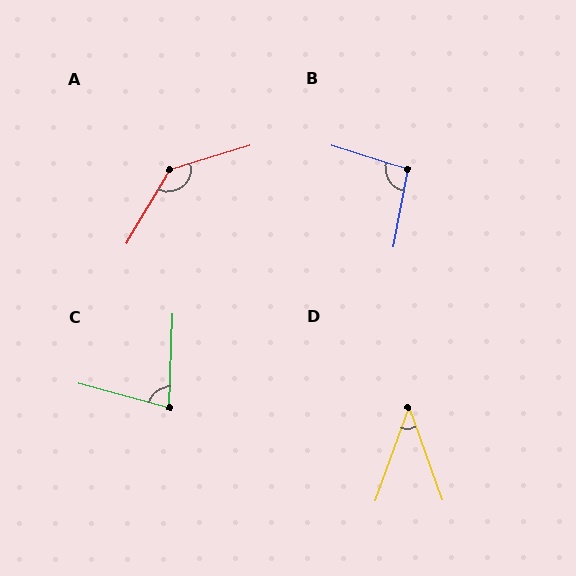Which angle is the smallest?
D, at approximately 40 degrees.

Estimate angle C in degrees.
Approximately 78 degrees.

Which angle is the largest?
A, at approximately 137 degrees.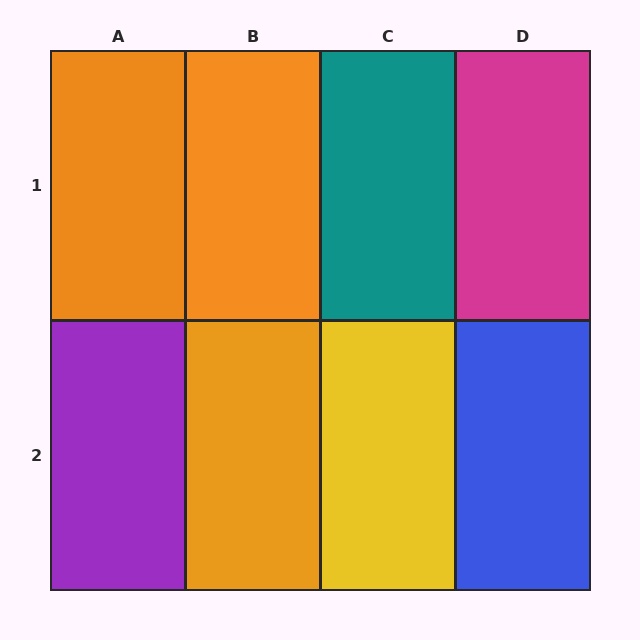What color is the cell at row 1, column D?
Magenta.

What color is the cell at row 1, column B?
Orange.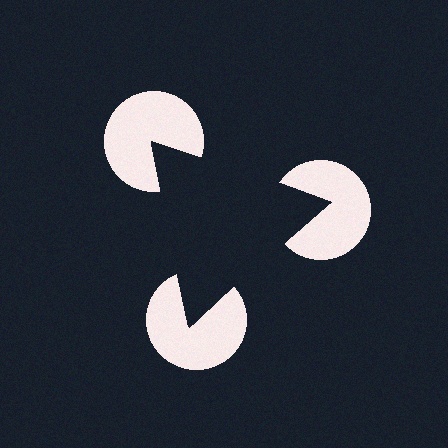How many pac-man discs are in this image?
There are 3 — one at each vertex of the illusory triangle.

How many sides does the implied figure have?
3 sides.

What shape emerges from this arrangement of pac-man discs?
An illusory triangle — its edges are inferred from the aligned wedge cuts in the pac-man discs, not physically drawn.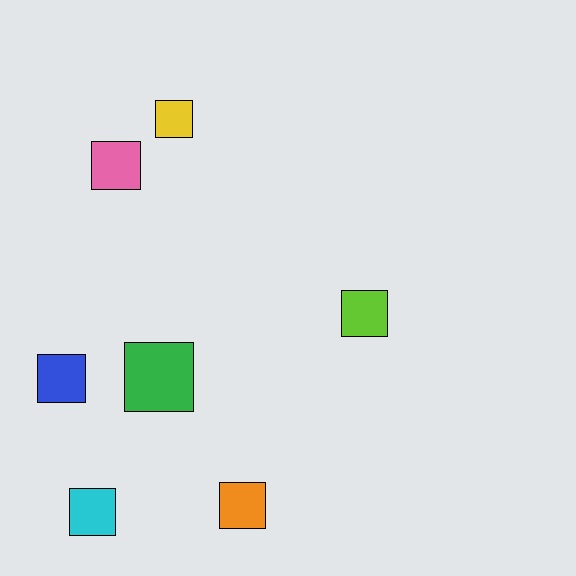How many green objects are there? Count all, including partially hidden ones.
There is 1 green object.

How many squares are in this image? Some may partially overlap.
There are 7 squares.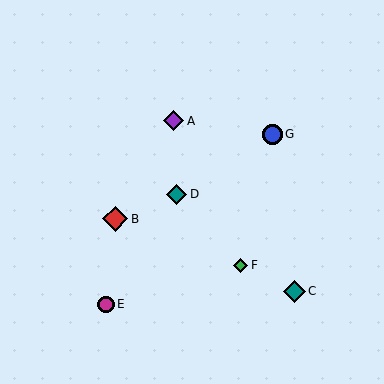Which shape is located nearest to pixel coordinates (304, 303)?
The teal diamond (labeled C) at (294, 291) is nearest to that location.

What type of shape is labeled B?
Shape B is a red diamond.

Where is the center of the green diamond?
The center of the green diamond is at (241, 265).